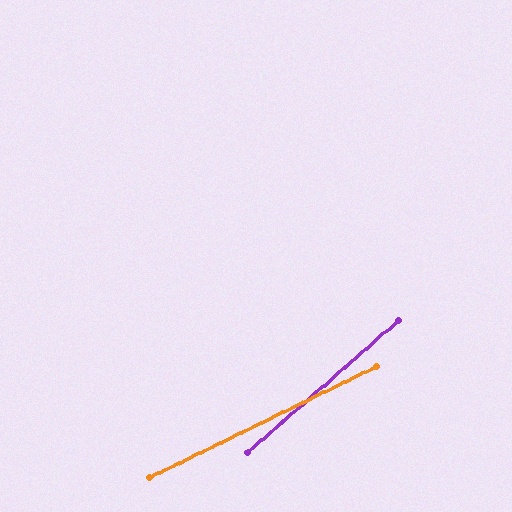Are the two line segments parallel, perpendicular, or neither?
Neither parallel nor perpendicular — they differ by about 15°.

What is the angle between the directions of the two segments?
Approximately 15 degrees.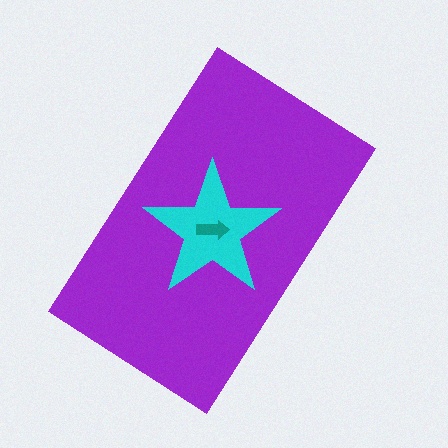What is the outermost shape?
The purple rectangle.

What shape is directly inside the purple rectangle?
The cyan star.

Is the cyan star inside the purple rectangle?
Yes.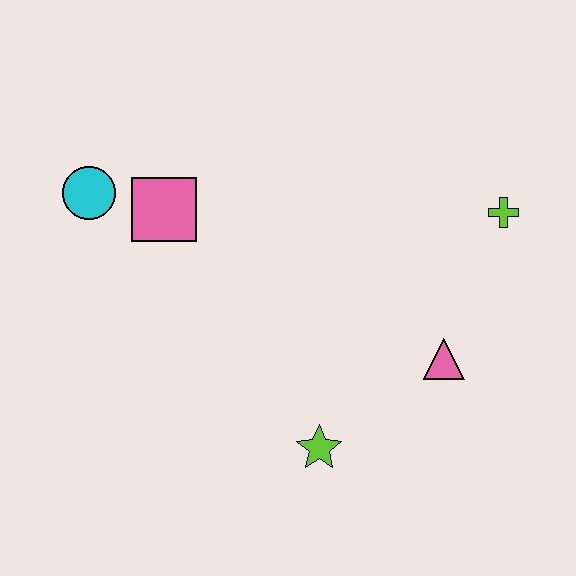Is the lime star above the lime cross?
No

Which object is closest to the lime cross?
The pink triangle is closest to the lime cross.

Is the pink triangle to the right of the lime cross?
No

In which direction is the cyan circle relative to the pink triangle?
The cyan circle is to the left of the pink triangle.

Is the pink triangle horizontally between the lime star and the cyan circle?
No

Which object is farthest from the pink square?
The lime cross is farthest from the pink square.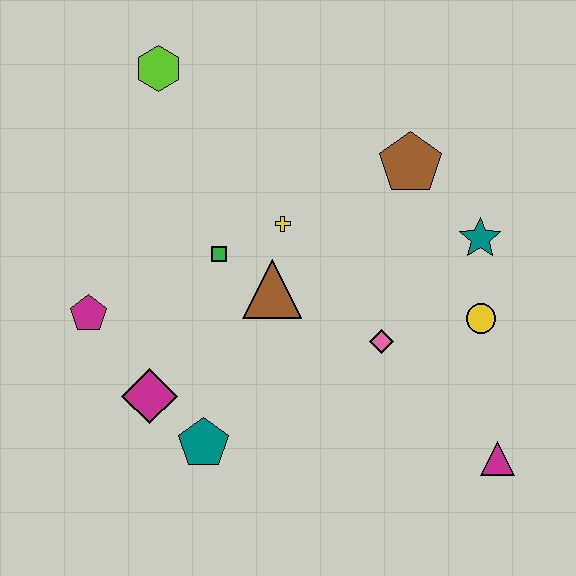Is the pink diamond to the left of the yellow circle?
Yes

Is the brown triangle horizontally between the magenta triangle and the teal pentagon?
Yes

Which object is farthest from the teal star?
The magenta pentagon is farthest from the teal star.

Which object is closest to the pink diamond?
The yellow circle is closest to the pink diamond.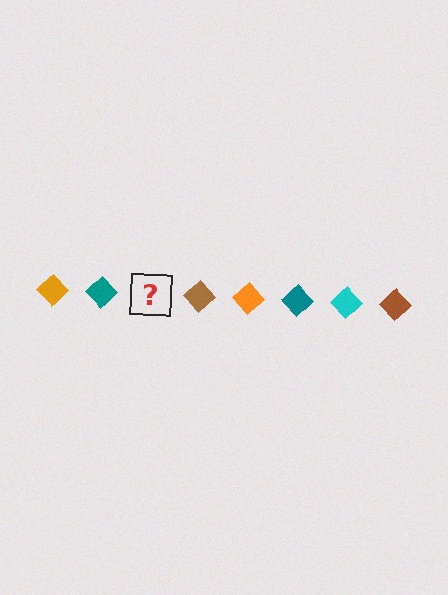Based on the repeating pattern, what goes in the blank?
The blank should be a cyan diamond.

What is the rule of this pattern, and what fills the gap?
The rule is that the pattern cycles through orange, teal, cyan, brown diamonds. The gap should be filled with a cyan diamond.